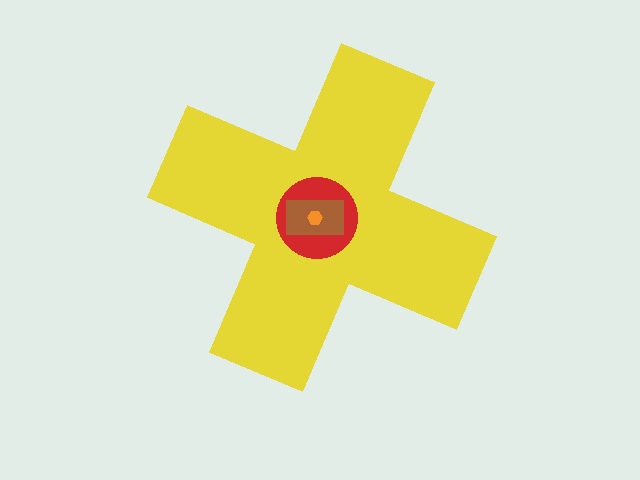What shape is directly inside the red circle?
The brown rectangle.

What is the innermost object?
The orange hexagon.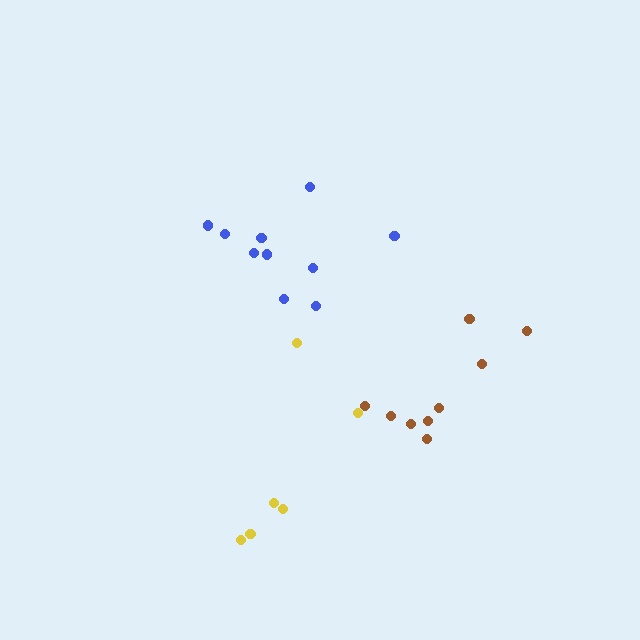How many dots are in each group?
Group 1: 9 dots, Group 2: 10 dots, Group 3: 6 dots (25 total).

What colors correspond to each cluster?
The clusters are colored: brown, blue, yellow.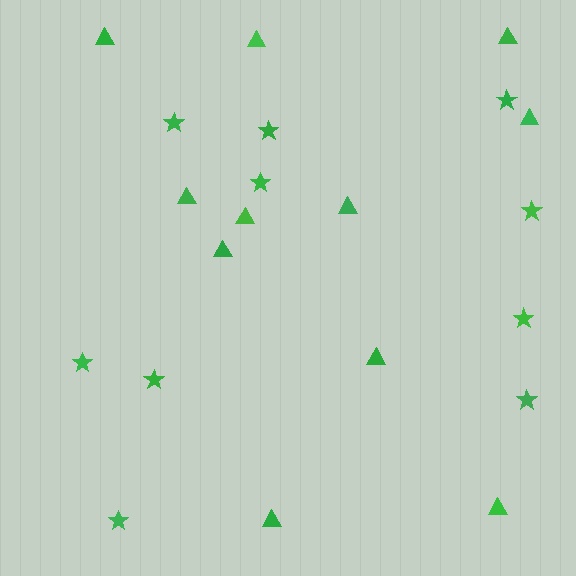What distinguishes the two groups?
There are 2 groups: one group of stars (10) and one group of triangles (11).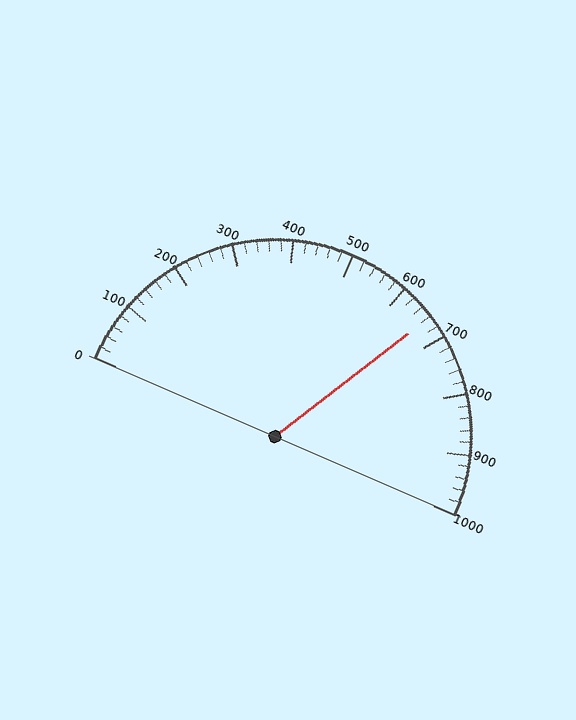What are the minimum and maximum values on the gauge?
The gauge ranges from 0 to 1000.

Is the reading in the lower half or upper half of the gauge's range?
The reading is in the upper half of the range (0 to 1000).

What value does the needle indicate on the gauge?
The needle indicates approximately 660.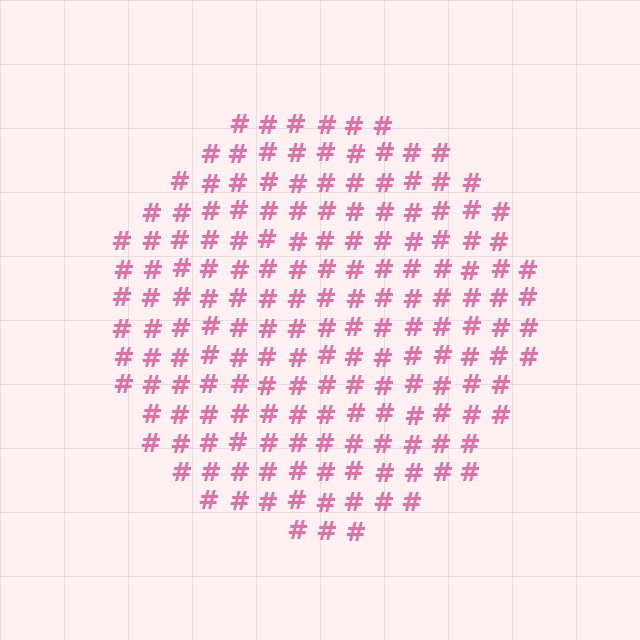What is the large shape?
The large shape is a circle.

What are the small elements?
The small elements are hash symbols.